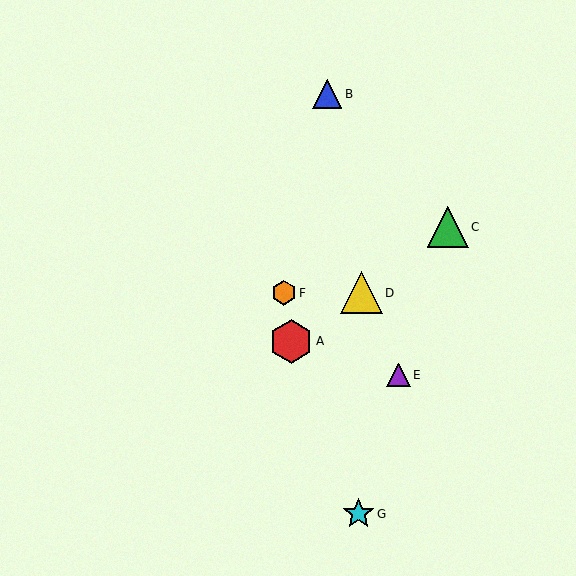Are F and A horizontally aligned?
No, F is at y≈293 and A is at y≈341.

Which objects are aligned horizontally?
Objects D, F are aligned horizontally.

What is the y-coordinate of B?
Object B is at y≈94.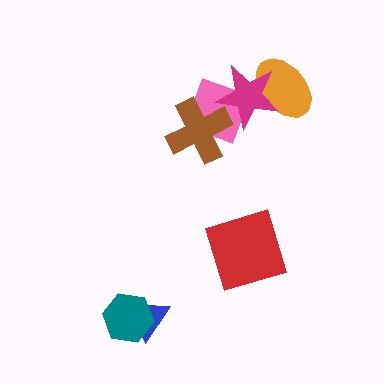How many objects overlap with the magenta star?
3 objects overlap with the magenta star.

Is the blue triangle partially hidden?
Yes, it is partially covered by another shape.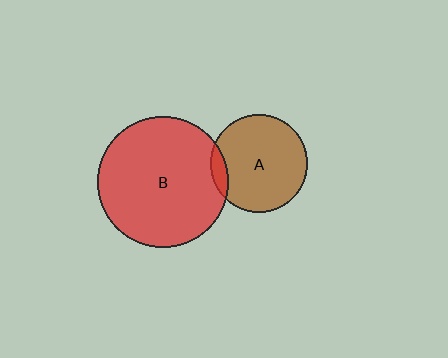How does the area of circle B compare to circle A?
Approximately 1.8 times.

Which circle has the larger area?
Circle B (red).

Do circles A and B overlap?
Yes.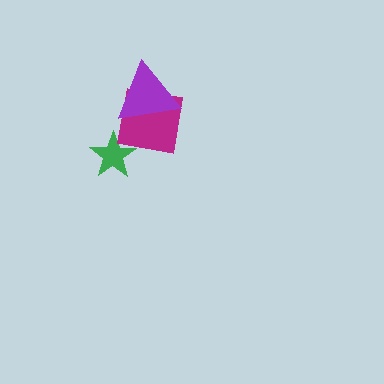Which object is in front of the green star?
The magenta square is in front of the green star.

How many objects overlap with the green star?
1 object overlaps with the green star.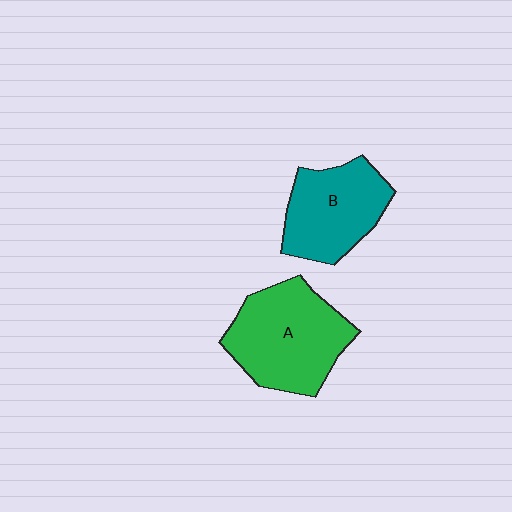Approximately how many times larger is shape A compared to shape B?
Approximately 1.3 times.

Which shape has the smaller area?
Shape B (teal).